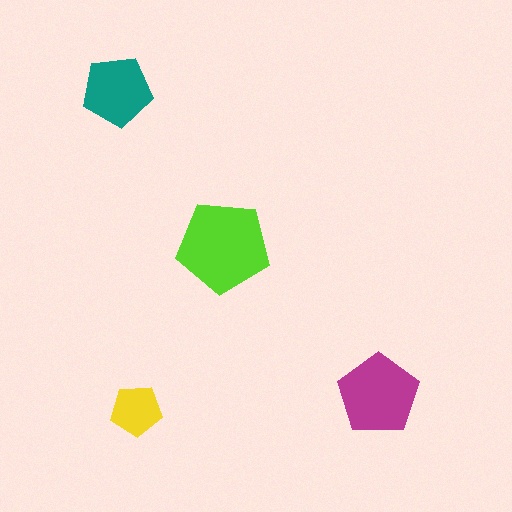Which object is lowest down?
The yellow pentagon is bottommost.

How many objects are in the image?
There are 4 objects in the image.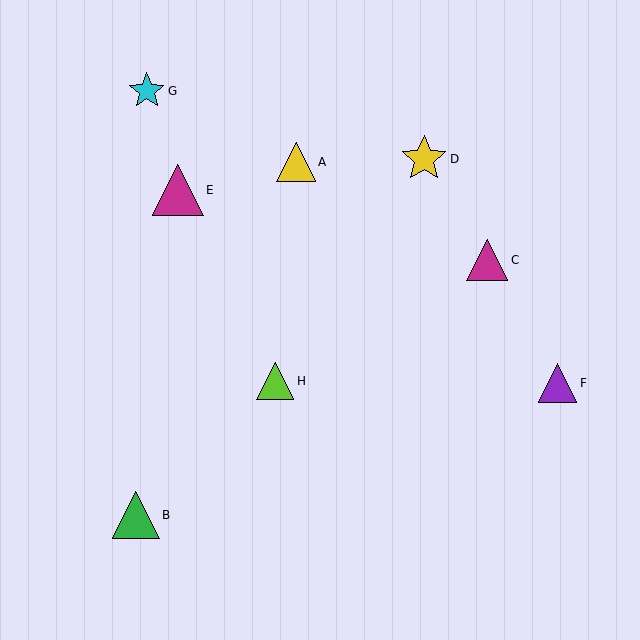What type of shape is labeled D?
Shape D is a yellow star.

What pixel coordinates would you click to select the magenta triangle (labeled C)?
Click at (487, 260) to select the magenta triangle C.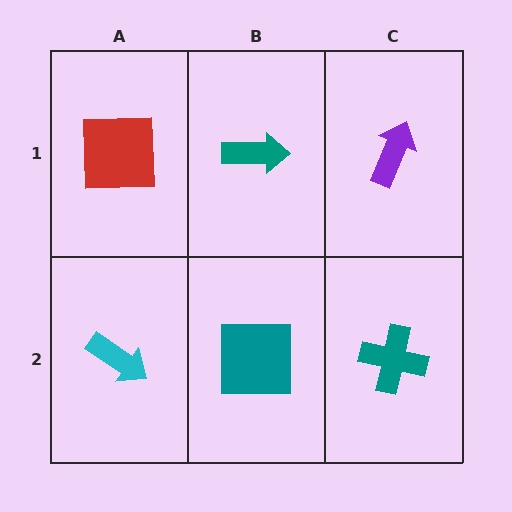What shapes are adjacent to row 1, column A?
A cyan arrow (row 2, column A), a teal arrow (row 1, column B).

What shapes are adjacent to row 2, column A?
A red square (row 1, column A), a teal square (row 2, column B).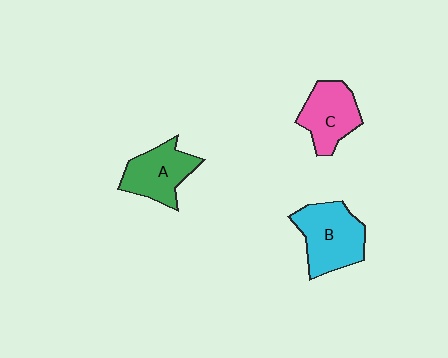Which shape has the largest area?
Shape B (cyan).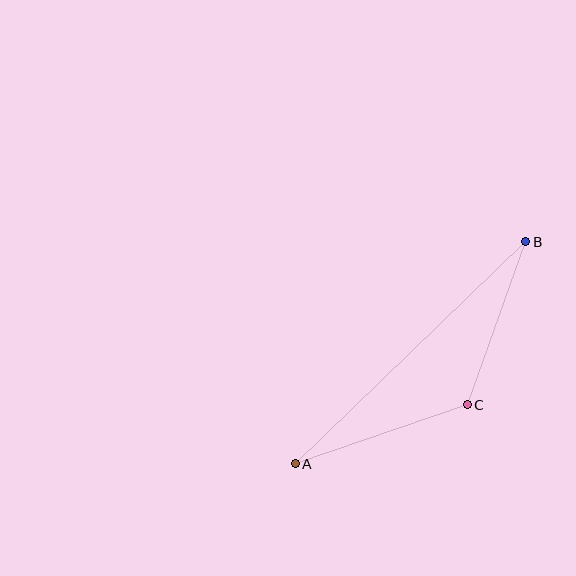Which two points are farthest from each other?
Points A and B are farthest from each other.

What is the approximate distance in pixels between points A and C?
The distance between A and C is approximately 182 pixels.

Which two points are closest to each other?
Points B and C are closest to each other.